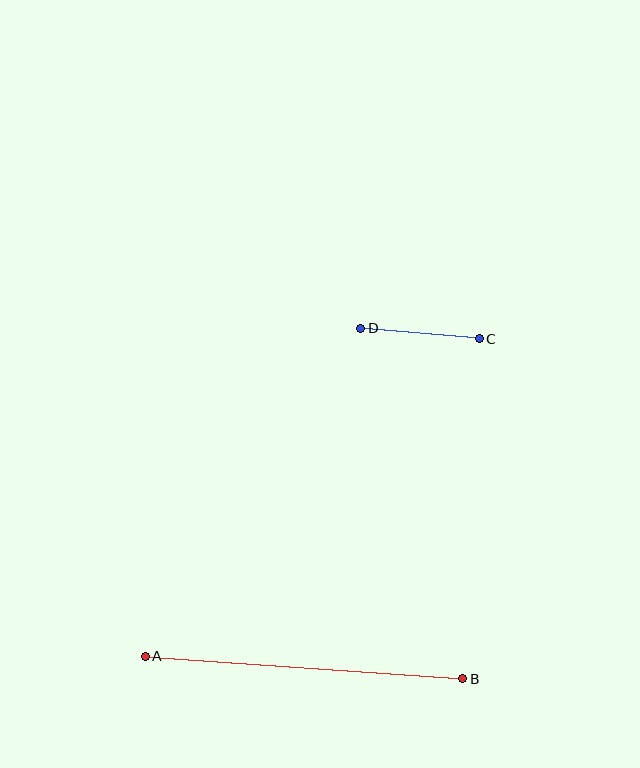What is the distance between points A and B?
The distance is approximately 319 pixels.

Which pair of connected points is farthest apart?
Points A and B are farthest apart.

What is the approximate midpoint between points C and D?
The midpoint is at approximately (420, 333) pixels.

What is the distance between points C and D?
The distance is approximately 119 pixels.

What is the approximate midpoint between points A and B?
The midpoint is at approximately (304, 667) pixels.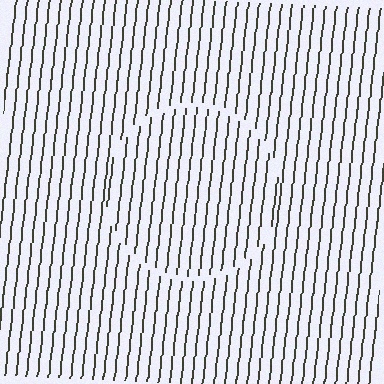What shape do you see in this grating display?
An illusory circle. The interior of the shape contains the same grating, shifted by half a period — the contour is defined by the phase discontinuity where line-ends from the inner and outer gratings abut.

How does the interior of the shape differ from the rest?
The interior of the shape contains the same grating, shifted by half a period — the contour is defined by the phase discontinuity where line-ends from the inner and outer gratings abut.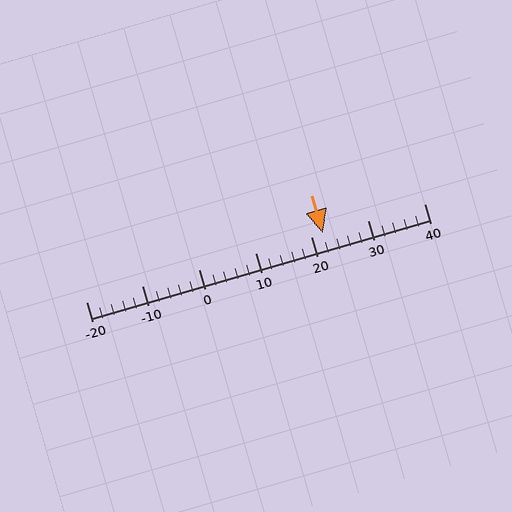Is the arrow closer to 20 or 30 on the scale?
The arrow is closer to 20.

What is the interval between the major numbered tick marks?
The major tick marks are spaced 10 units apart.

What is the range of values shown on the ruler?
The ruler shows values from -20 to 40.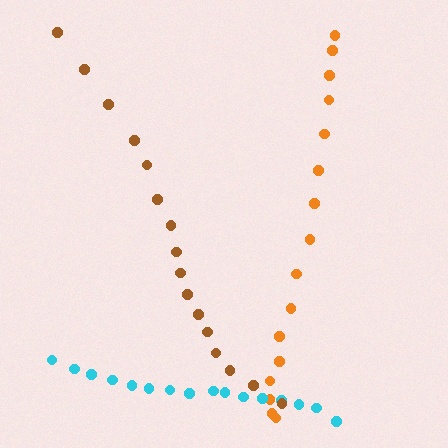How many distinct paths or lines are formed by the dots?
There are 3 distinct paths.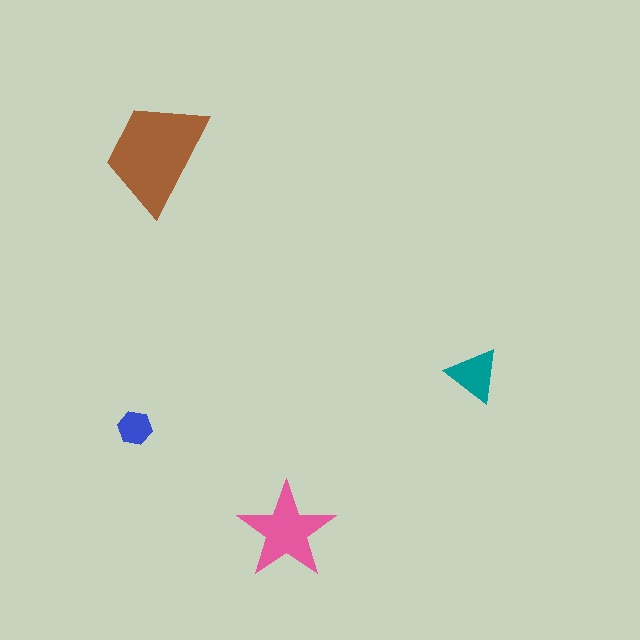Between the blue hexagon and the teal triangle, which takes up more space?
The teal triangle.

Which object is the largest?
The brown trapezoid.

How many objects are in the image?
There are 4 objects in the image.